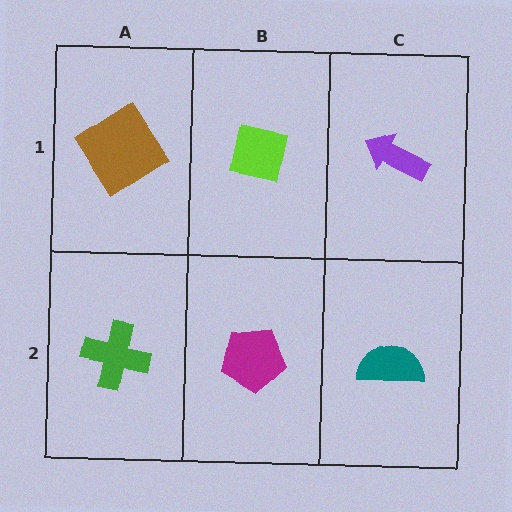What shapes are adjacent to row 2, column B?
A lime square (row 1, column B), a green cross (row 2, column A), a teal semicircle (row 2, column C).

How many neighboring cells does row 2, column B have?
3.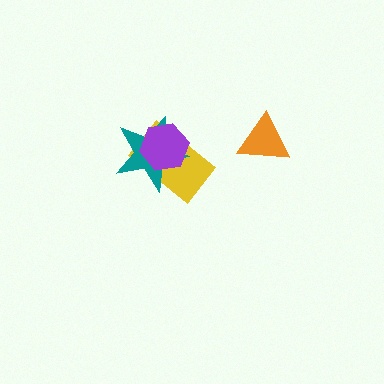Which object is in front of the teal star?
The purple hexagon is in front of the teal star.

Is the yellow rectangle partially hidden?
Yes, it is partially covered by another shape.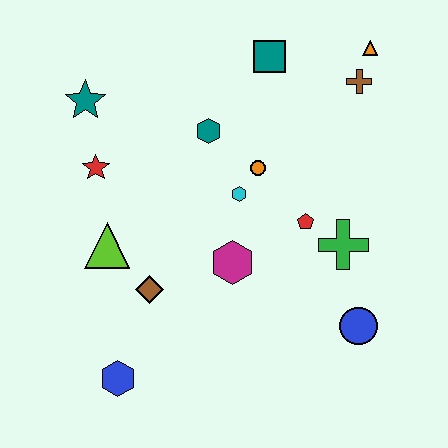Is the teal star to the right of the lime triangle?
No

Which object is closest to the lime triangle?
The brown diamond is closest to the lime triangle.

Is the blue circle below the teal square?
Yes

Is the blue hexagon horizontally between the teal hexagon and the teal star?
Yes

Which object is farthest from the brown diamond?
The orange triangle is farthest from the brown diamond.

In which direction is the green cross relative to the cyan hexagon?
The green cross is to the right of the cyan hexagon.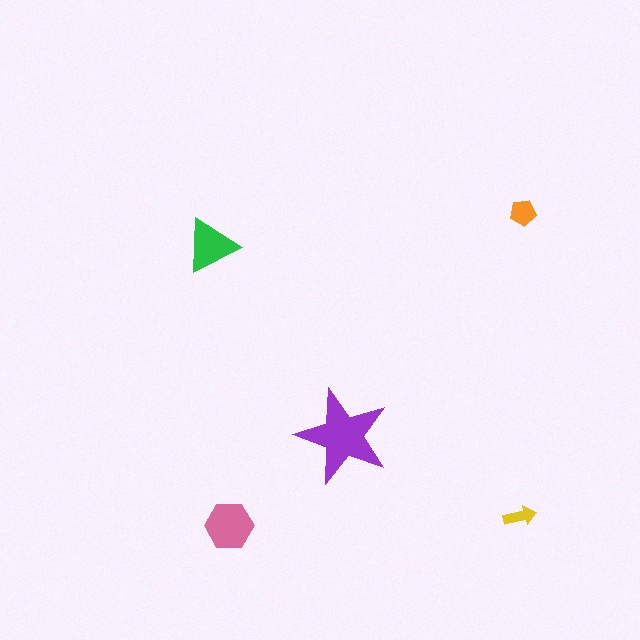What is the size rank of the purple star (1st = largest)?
1st.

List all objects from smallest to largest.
The yellow arrow, the orange pentagon, the green triangle, the pink hexagon, the purple star.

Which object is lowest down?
The pink hexagon is bottommost.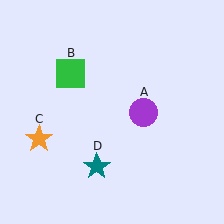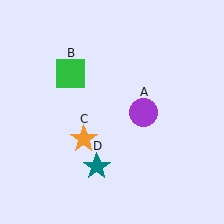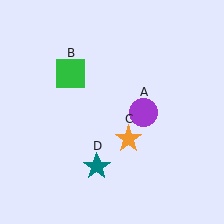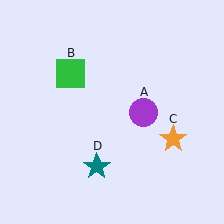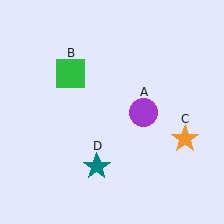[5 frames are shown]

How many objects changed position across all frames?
1 object changed position: orange star (object C).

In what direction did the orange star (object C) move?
The orange star (object C) moved right.